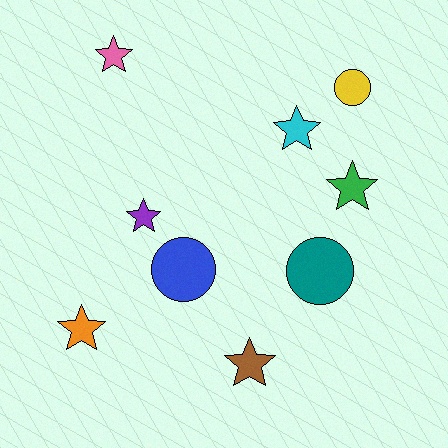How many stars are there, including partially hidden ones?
There are 6 stars.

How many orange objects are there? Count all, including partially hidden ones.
There is 1 orange object.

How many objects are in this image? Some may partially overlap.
There are 9 objects.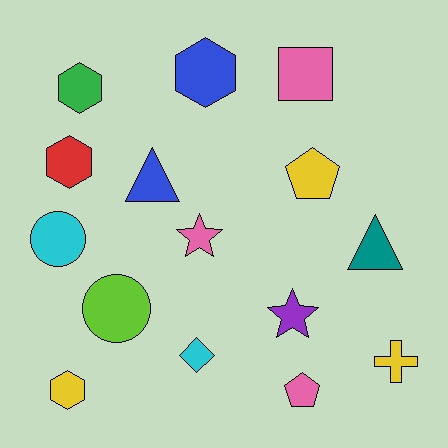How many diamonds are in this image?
There is 1 diamond.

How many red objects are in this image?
There is 1 red object.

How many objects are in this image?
There are 15 objects.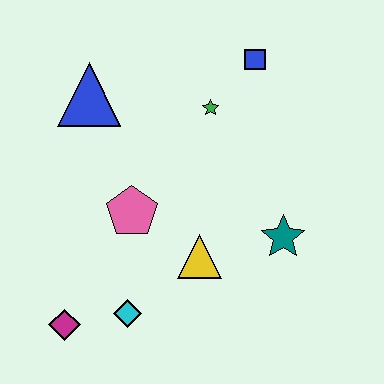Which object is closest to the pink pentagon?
The yellow triangle is closest to the pink pentagon.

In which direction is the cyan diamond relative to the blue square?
The cyan diamond is below the blue square.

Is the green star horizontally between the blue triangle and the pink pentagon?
No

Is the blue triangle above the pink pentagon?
Yes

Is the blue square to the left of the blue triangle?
No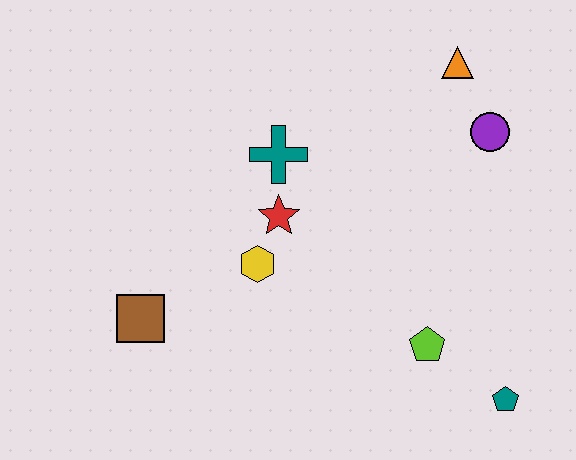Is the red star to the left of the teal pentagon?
Yes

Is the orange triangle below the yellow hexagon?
No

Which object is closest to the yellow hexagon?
The red star is closest to the yellow hexagon.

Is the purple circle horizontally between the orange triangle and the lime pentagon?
No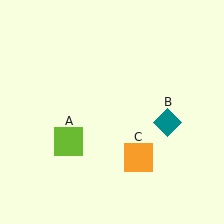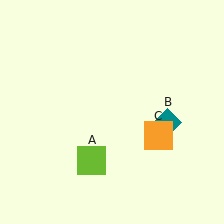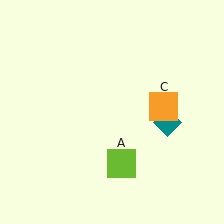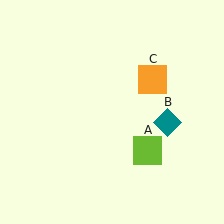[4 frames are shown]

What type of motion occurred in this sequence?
The lime square (object A), orange square (object C) rotated counterclockwise around the center of the scene.